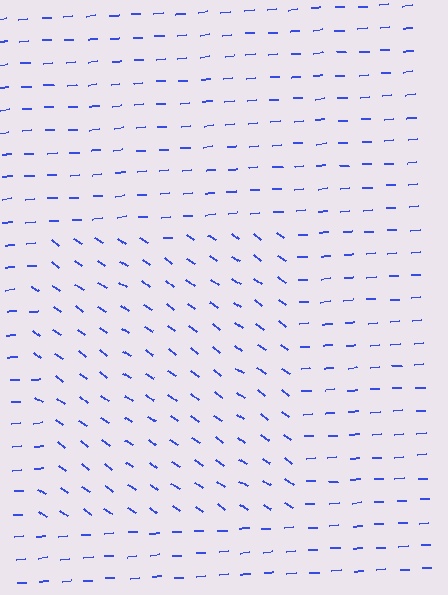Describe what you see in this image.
The image is filled with small blue line segments. A rectangle region in the image has lines oriented differently from the surrounding lines, creating a visible texture boundary.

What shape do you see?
I see a rectangle.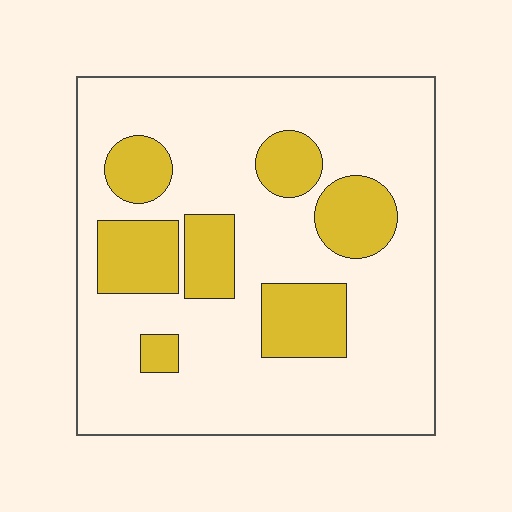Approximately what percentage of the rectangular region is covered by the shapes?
Approximately 25%.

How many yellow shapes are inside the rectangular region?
7.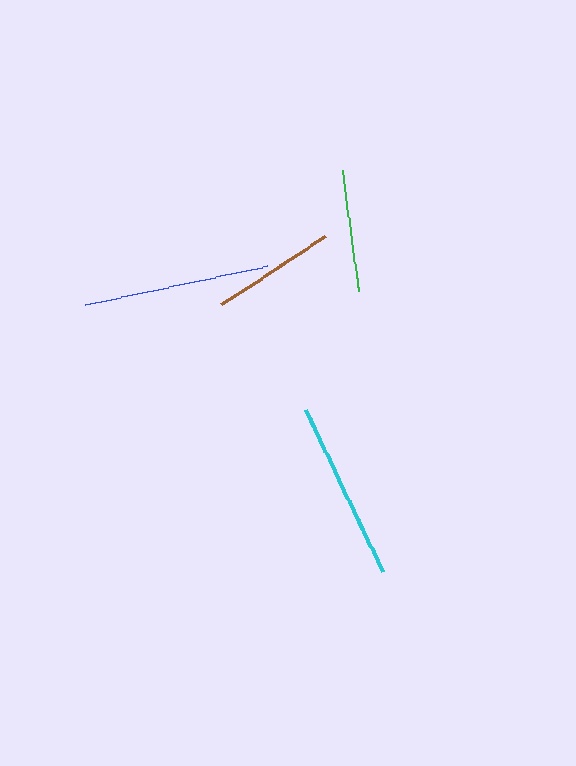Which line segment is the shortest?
The green line is the shortest at approximately 123 pixels.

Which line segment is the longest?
The blue line is the longest at approximately 185 pixels.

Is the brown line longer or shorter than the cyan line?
The cyan line is longer than the brown line.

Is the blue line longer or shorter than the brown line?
The blue line is longer than the brown line.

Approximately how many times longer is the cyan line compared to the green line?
The cyan line is approximately 1.5 times the length of the green line.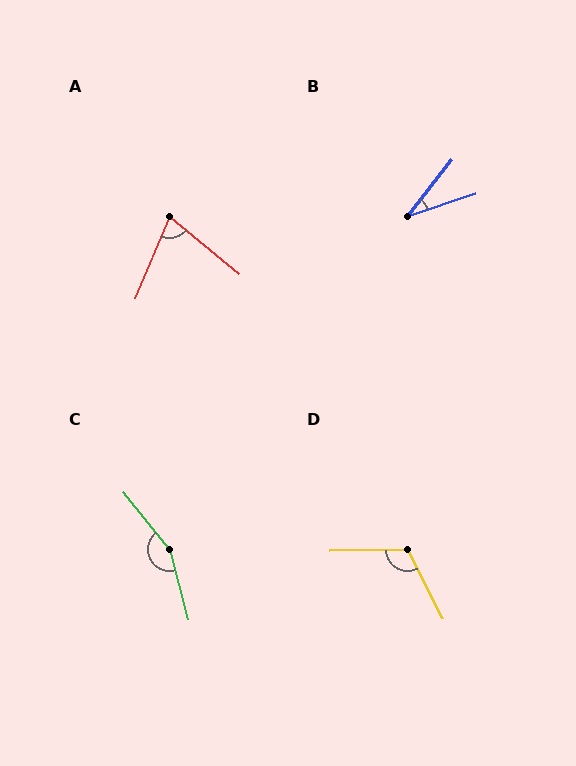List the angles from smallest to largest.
B (34°), A (74°), D (117°), C (155°).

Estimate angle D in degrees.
Approximately 117 degrees.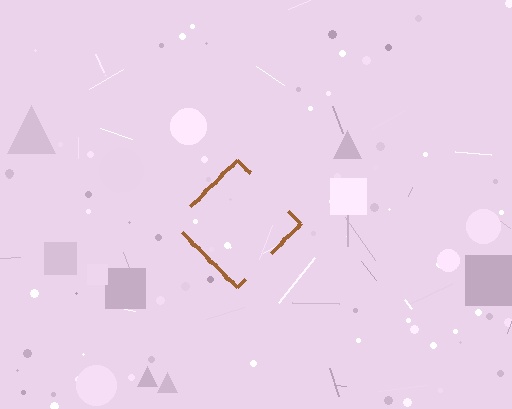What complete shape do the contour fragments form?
The contour fragments form a diamond.